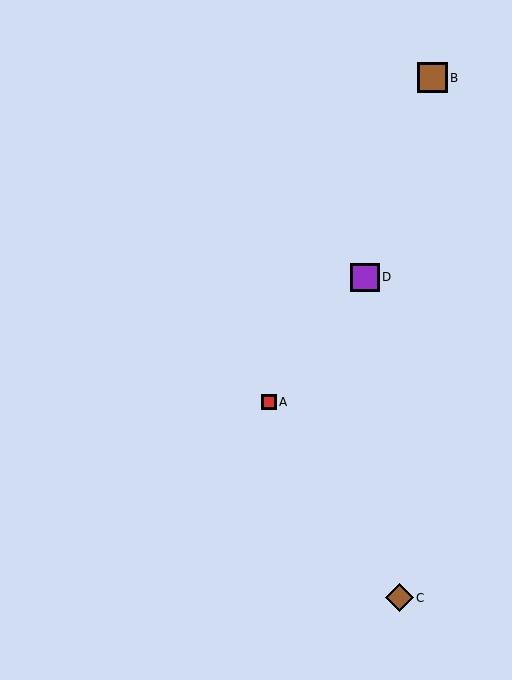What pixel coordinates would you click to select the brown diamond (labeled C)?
Click at (399, 598) to select the brown diamond C.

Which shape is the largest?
The brown square (labeled B) is the largest.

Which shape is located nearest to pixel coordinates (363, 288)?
The purple square (labeled D) at (365, 277) is nearest to that location.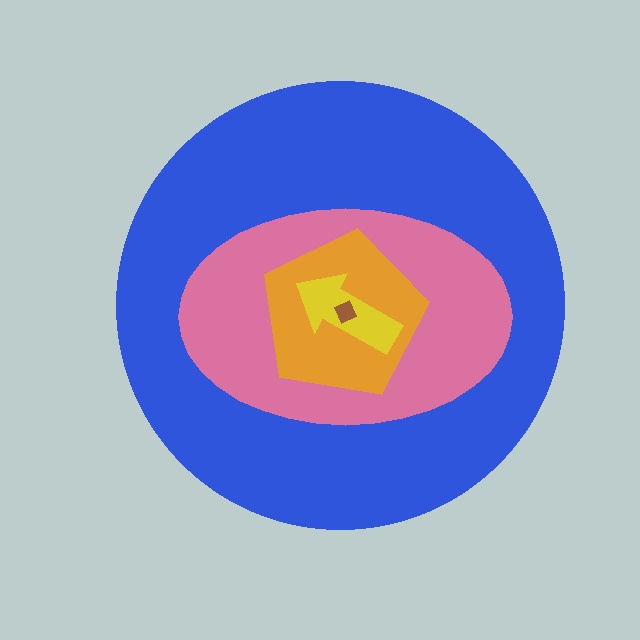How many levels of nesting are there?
5.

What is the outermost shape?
The blue circle.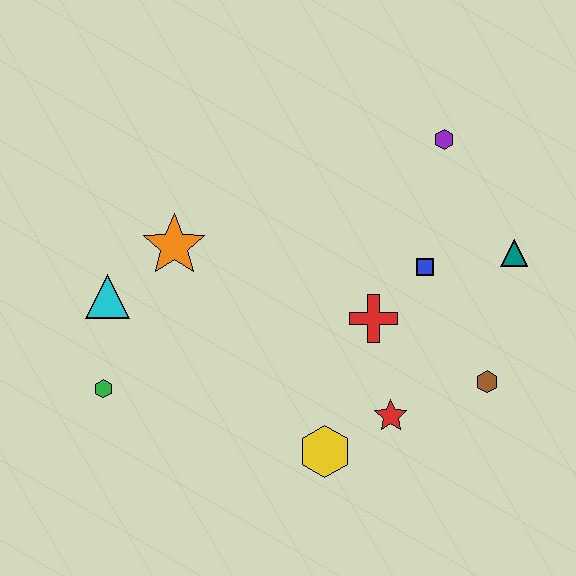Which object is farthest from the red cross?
The green hexagon is farthest from the red cross.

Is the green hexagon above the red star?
Yes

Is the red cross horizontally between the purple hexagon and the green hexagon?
Yes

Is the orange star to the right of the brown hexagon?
No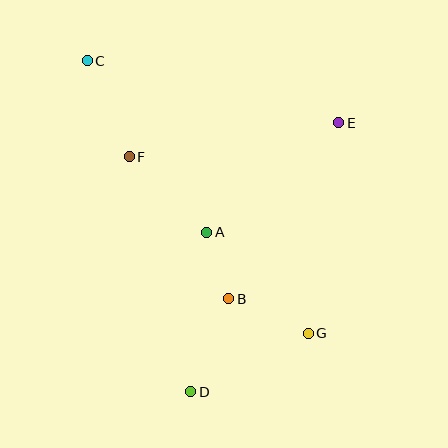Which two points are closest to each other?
Points A and B are closest to each other.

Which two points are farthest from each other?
Points C and G are farthest from each other.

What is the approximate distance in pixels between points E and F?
The distance between E and F is approximately 212 pixels.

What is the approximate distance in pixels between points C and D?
The distance between C and D is approximately 346 pixels.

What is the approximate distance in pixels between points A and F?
The distance between A and F is approximately 108 pixels.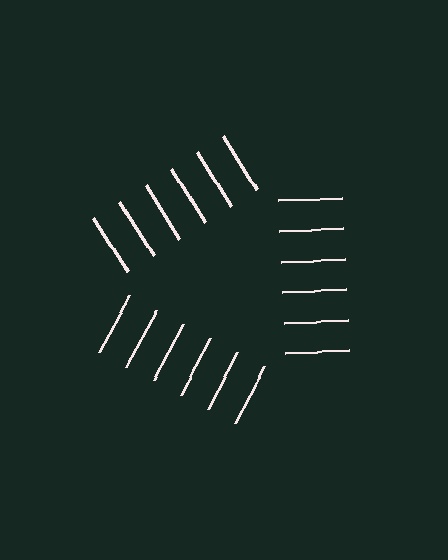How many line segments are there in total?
18 — 6 along each of the 3 edges.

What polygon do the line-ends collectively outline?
An illusory triangle — the line segments terminate on its edges but no continuous stroke is drawn.